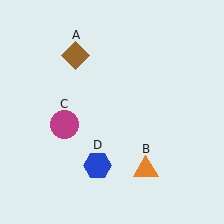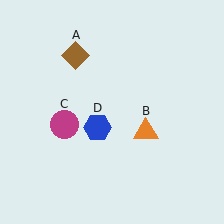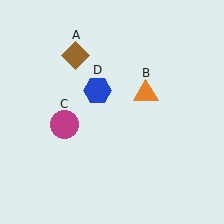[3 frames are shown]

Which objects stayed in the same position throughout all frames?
Brown diamond (object A) and magenta circle (object C) remained stationary.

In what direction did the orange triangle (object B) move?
The orange triangle (object B) moved up.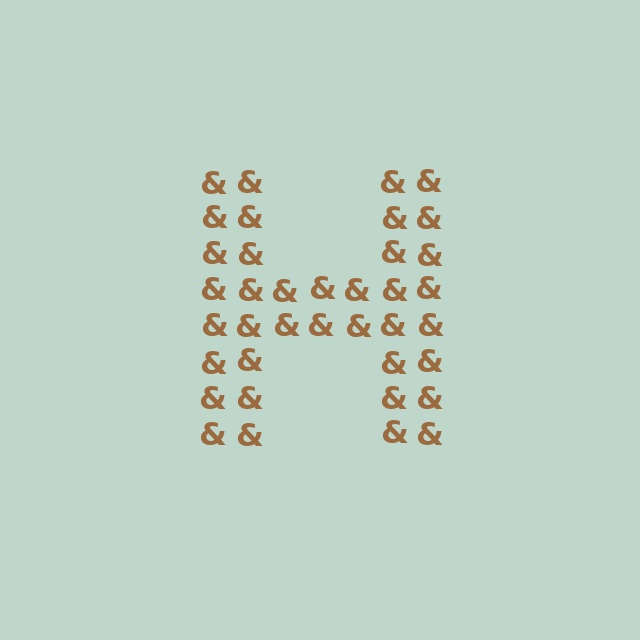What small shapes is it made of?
It is made of small ampersands.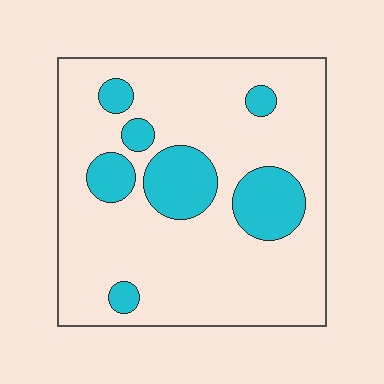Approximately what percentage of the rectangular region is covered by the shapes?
Approximately 20%.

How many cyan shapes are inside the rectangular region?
7.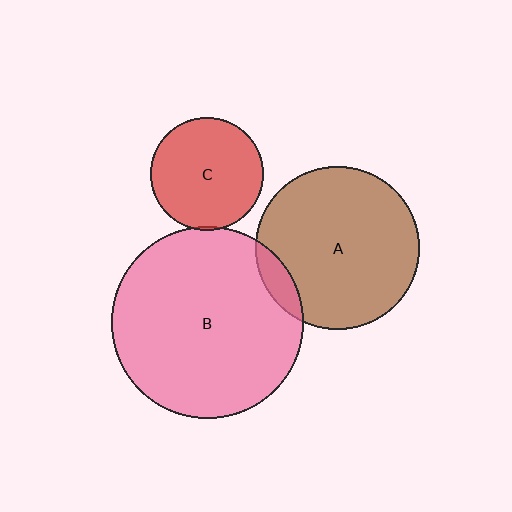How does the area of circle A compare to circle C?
Approximately 2.1 times.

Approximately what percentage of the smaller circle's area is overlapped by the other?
Approximately 5%.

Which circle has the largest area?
Circle B (pink).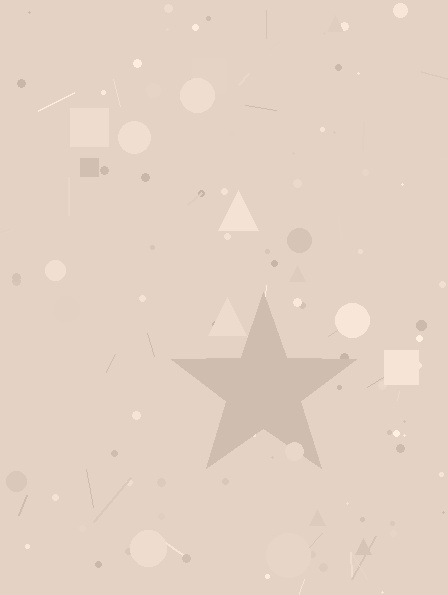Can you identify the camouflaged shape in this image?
The camouflaged shape is a star.